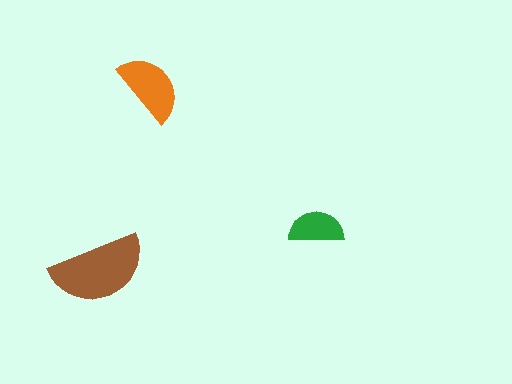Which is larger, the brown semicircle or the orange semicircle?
The brown one.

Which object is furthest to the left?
The brown semicircle is leftmost.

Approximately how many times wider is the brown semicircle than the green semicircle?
About 1.5 times wider.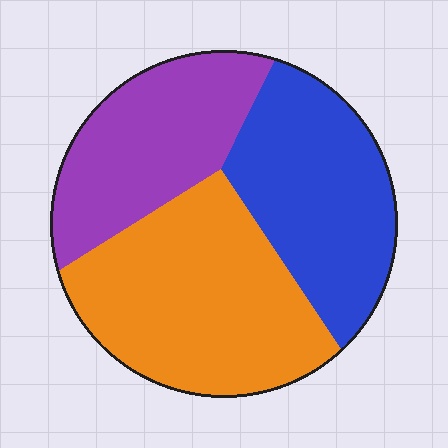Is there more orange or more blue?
Orange.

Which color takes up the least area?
Purple, at roughly 30%.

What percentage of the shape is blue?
Blue takes up between a quarter and a half of the shape.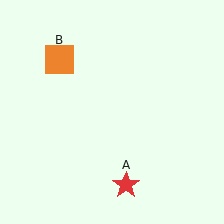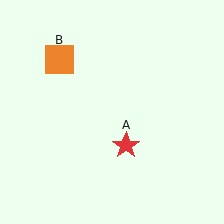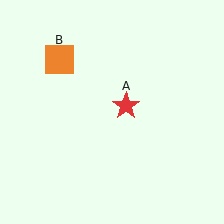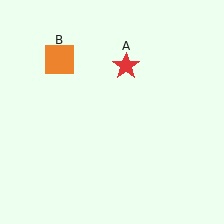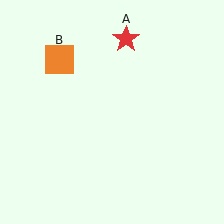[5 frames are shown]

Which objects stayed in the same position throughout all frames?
Orange square (object B) remained stationary.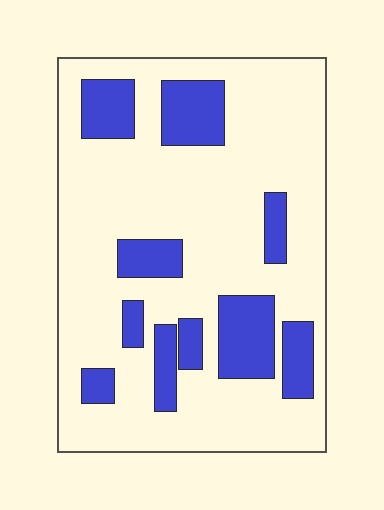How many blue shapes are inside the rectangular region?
10.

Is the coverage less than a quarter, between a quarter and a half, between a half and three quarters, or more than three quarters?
Less than a quarter.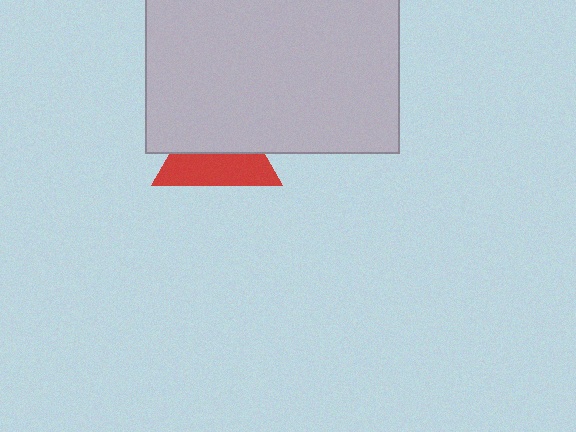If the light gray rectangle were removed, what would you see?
You would see the complete red triangle.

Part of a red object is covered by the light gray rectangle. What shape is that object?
It is a triangle.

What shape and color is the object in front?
The object in front is a light gray rectangle.